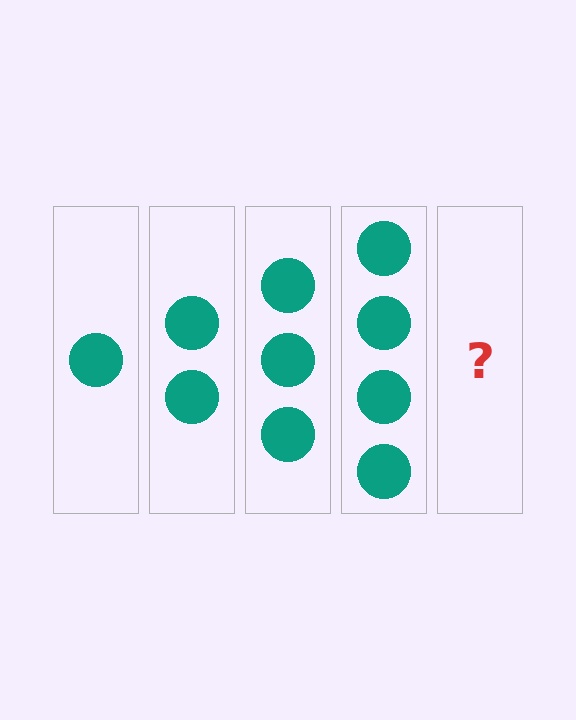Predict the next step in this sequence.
The next step is 5 circles.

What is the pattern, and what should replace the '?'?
The pattern is that each step adds one more circle. The '?' should be 5 circles.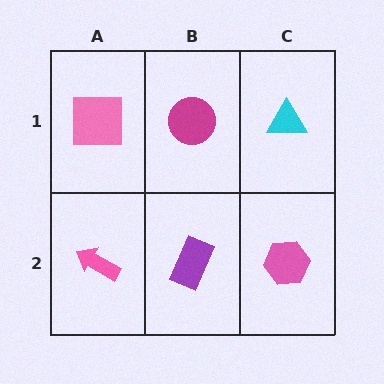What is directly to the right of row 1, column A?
A magenta circle.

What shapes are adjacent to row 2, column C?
A cyan triangle (row 1, column C), a purple rectangle (row 2, column B).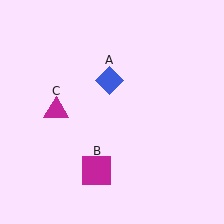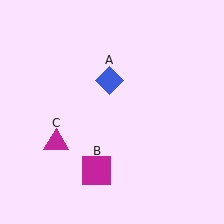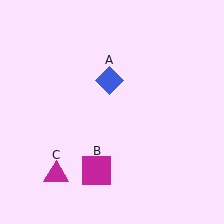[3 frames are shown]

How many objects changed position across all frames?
1 object changed position: magenta triangle (object C).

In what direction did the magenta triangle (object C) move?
The magenta triangle (object C) moved down.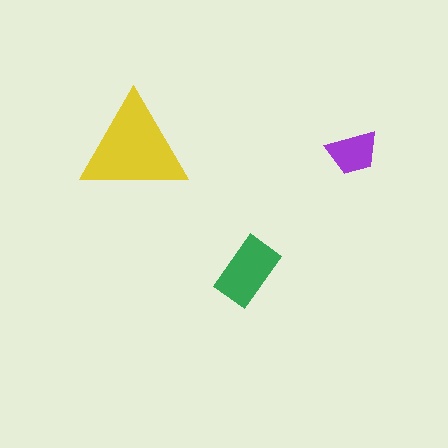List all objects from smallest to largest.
The purple trapezoid, the green rectangle, the yellow triangle.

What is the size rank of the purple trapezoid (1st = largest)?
3rd.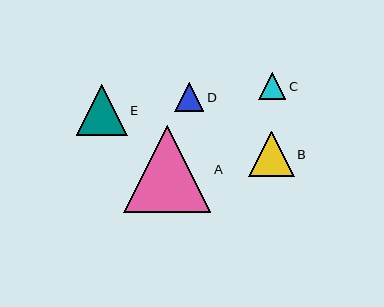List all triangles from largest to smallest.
From largest to smallest: A, E, B, D, C.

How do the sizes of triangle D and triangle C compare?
Triangle D and triangle C are approximately the same size.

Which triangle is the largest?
Triangle A is the largest with a size of approximately 87 pixels.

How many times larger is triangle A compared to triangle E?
Triangle A is approximately 1.7 times the size of triangle E.